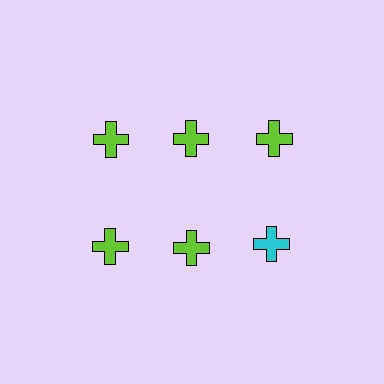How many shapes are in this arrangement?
There are 6 shapes arranged in a grid pattern.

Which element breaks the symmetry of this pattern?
The cyan cross in the second row, center column breaks the symmetry. All other shapes are lime crosses.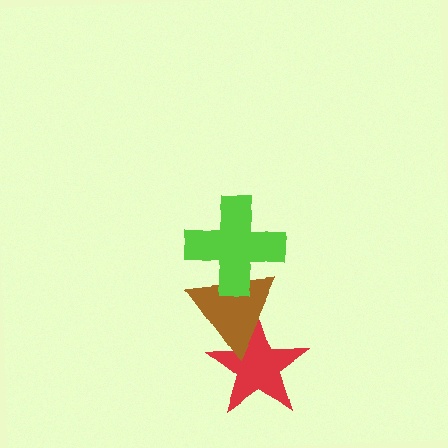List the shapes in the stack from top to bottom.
From top to bottom: the lime cross, the brown triangle, the red star.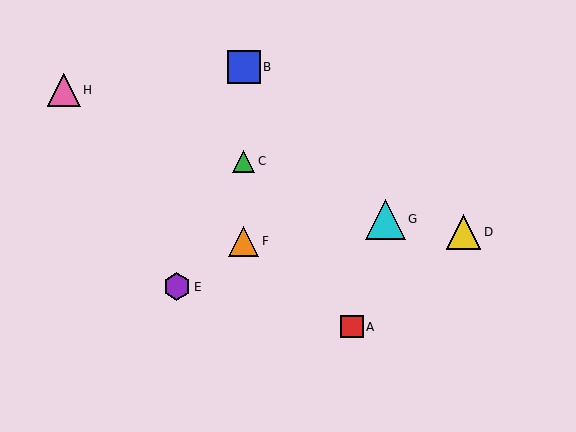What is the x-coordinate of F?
Object F is at x≈244.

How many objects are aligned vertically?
3 objects (B, C, F) are aligned vertically.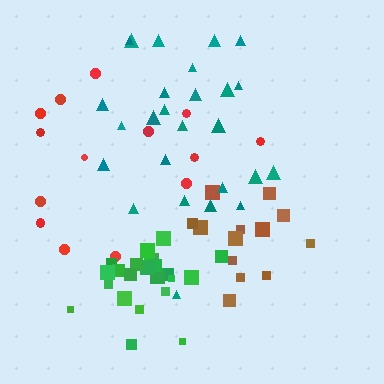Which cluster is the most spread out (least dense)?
Red.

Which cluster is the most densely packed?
Green.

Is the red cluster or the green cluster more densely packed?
Green.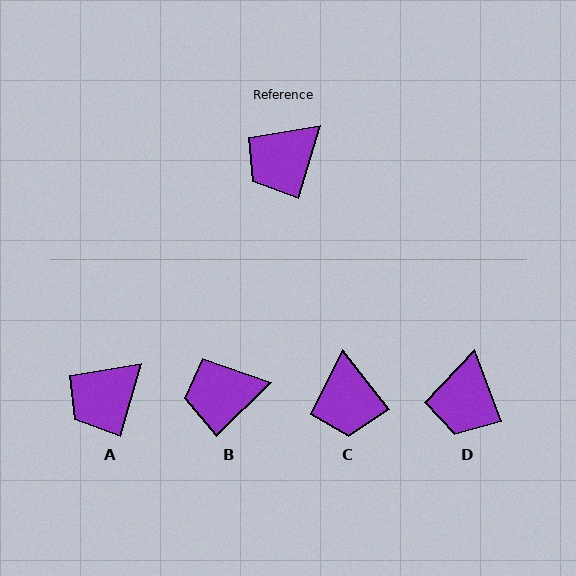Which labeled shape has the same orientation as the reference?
A.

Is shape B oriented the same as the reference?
No, it is off by about 30 degrees.